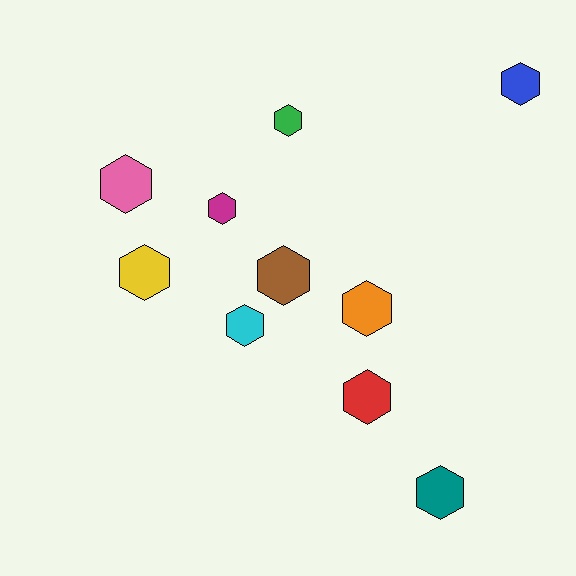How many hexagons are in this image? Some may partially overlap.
There are 10 hexagons.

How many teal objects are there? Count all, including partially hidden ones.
There is 1 teal object.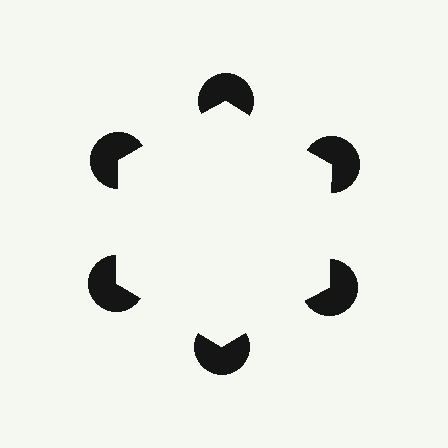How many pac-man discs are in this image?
There are 6 — one at each vertex of the illusory hexagon.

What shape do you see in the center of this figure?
An illusory hexagon — its edges are inferred from the aligned wedge cuts in the pac-man discs, not physically drawn.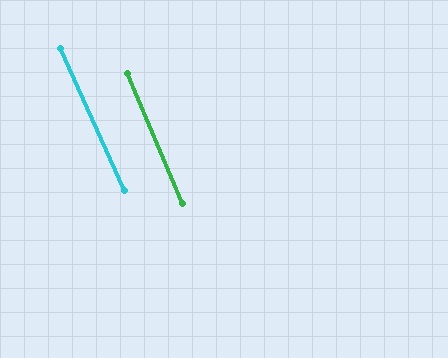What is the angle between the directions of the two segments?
Approximately 1 degree.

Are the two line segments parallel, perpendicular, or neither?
Parallel — their directions differ by only 1.3°.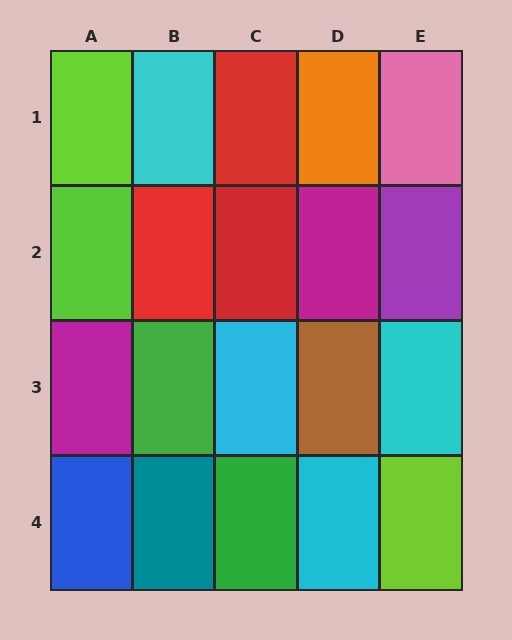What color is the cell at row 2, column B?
Red.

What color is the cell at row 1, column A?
Lime.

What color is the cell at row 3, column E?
Cyan.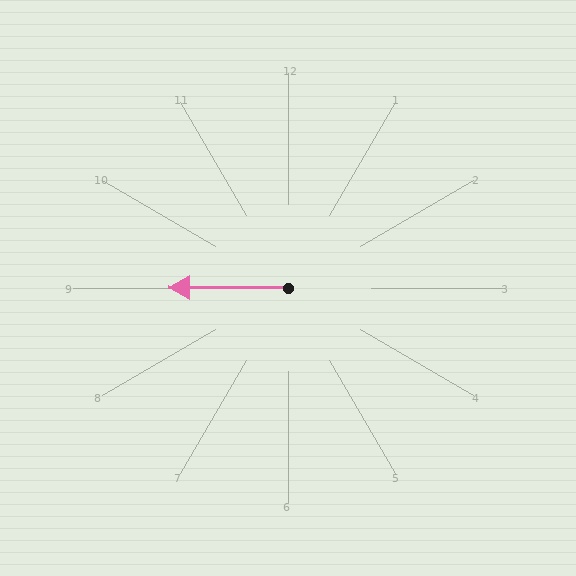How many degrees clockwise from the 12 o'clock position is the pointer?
Approximately 270 degrees.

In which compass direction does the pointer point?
West.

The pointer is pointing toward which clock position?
Roughly 9 o'clock.